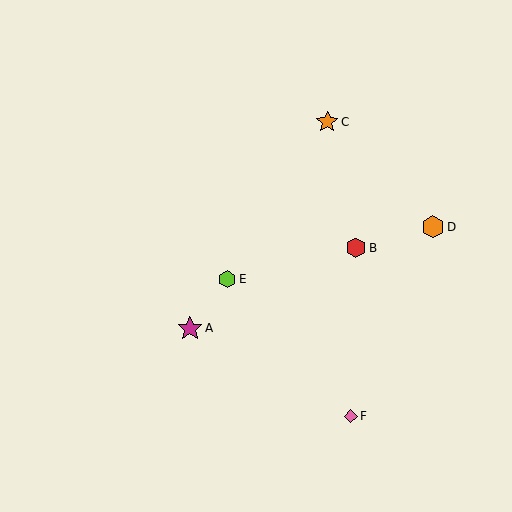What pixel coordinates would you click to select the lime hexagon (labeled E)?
Click at (227, 279) to select the lime hexagon E.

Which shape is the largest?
The magenta star (labeled A) is the largest.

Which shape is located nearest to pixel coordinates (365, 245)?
The red hexagon (labeled B) at (356, 248) is nearest to that location.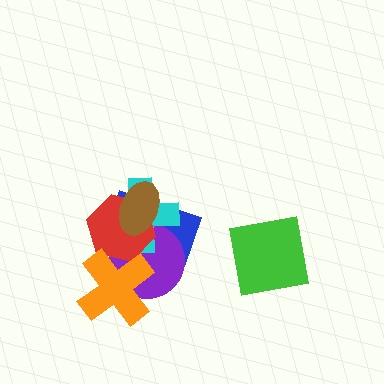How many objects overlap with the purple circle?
5 objects overlap with the purple circle.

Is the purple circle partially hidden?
Yes, it is partially covered by another shape.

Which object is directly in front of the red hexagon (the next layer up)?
The brown ellipse is directly in front of the red hexagon.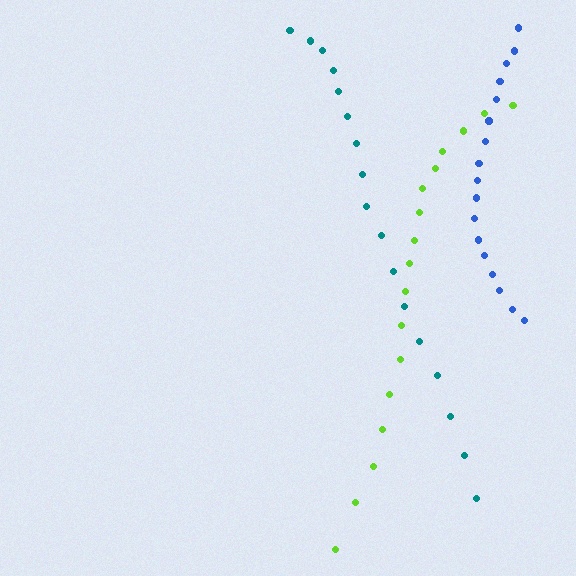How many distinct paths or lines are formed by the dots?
There are 3 distinct paths.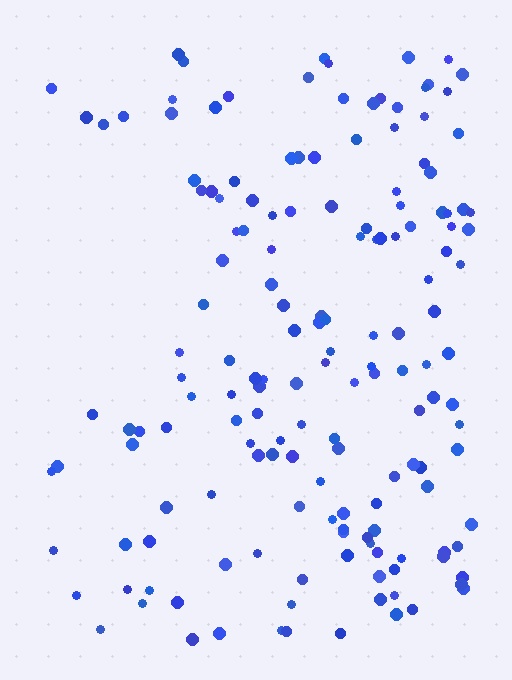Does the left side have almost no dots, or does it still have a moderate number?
Still a moderate number, just noticeably fewer than the right.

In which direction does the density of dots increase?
From left to right, with the right side densest.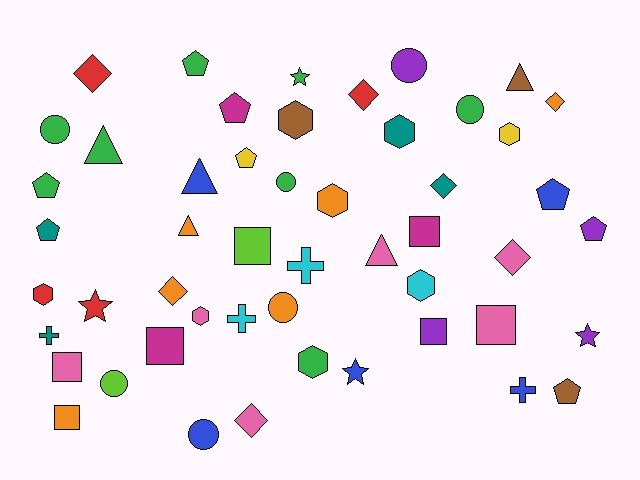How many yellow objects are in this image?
There are 2 yellow objects.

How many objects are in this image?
There are 50 objects.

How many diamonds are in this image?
There are 7 diamonds.